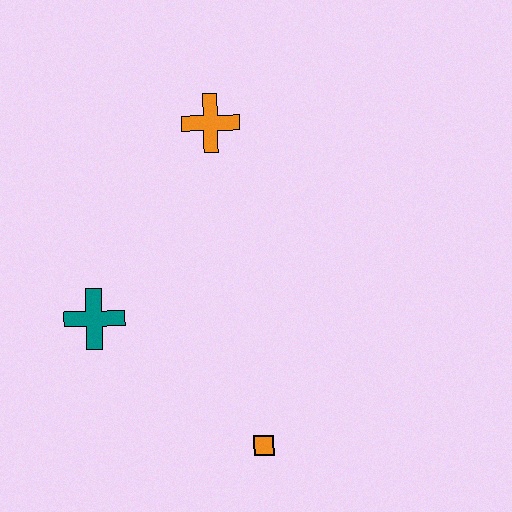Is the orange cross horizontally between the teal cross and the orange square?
Yes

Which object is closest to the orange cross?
The teal cross is closest to the orange cross.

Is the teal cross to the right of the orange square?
No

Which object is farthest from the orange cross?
The orange square is farthest from the orange cross.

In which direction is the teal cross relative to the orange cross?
The teal cross is below the orange cross.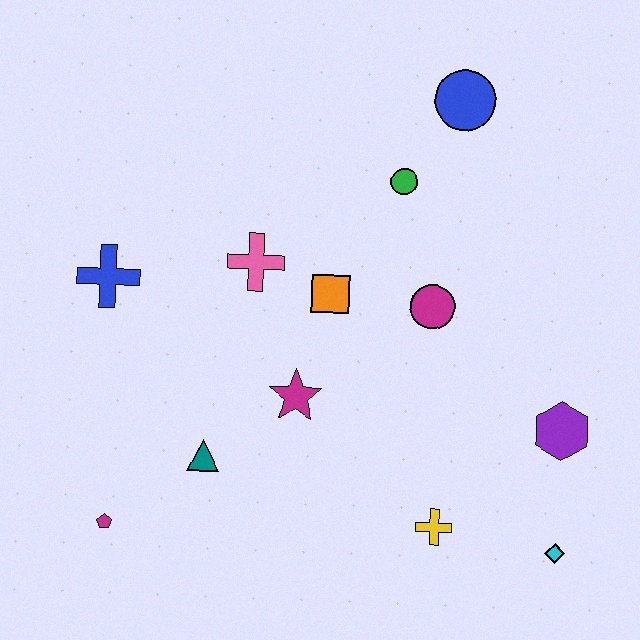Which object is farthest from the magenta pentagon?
The blue circle is farthest from the magenta pentagon.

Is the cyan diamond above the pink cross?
No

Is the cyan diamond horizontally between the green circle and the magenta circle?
No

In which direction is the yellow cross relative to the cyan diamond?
The yellow cross is to the left of the cyan diamond.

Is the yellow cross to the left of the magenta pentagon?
No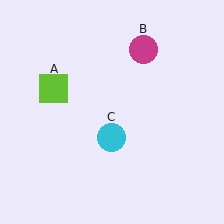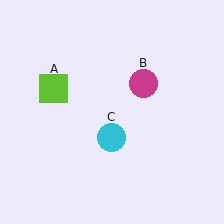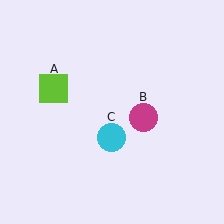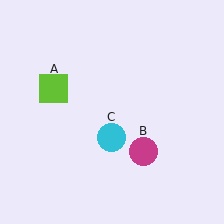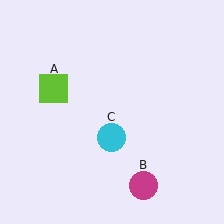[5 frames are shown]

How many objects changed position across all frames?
1 object changed position: magenta circle (object B).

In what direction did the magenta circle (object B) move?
The magenta circle (object B) moved down.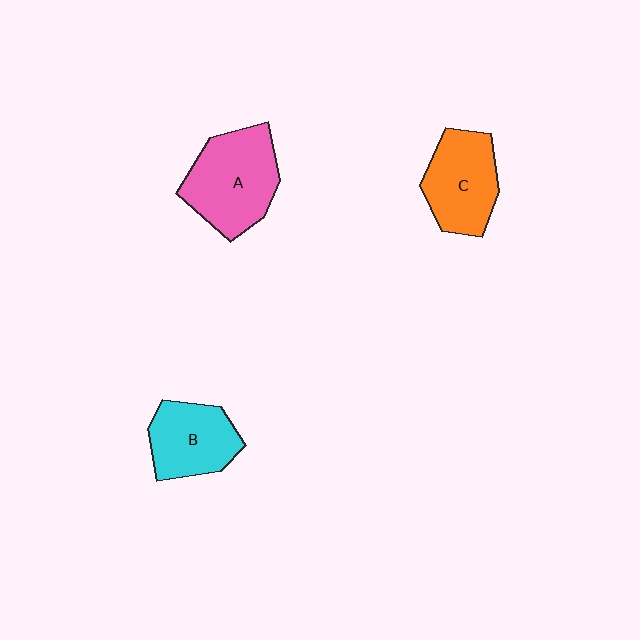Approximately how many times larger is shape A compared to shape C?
Approximately 1.2 times.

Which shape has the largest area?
Shape A (pink).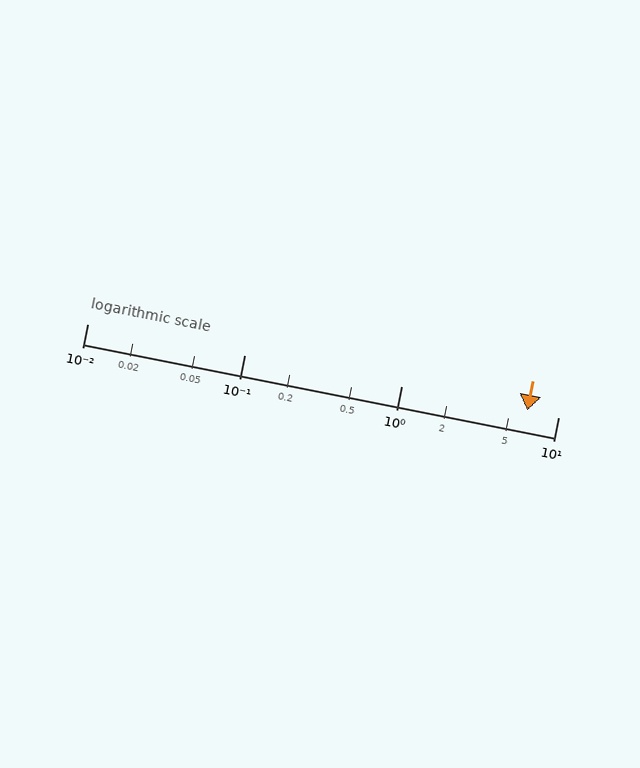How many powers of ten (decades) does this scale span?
The scale spans 3 decades, from 0.01 to 10.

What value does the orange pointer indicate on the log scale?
The pointer indicates approximately 6.4.